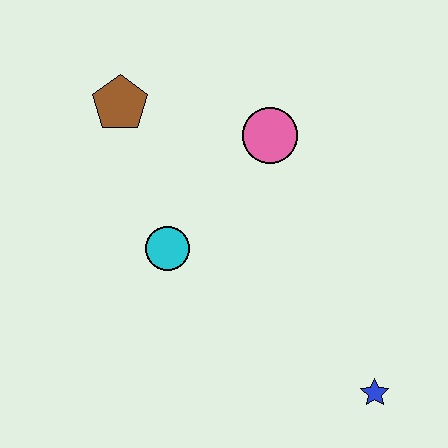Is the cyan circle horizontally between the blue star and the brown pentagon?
Yes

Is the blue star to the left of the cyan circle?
No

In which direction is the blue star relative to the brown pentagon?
The blue star is below the brown pentagon.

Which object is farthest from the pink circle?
The blue star is farthest from the pink circle.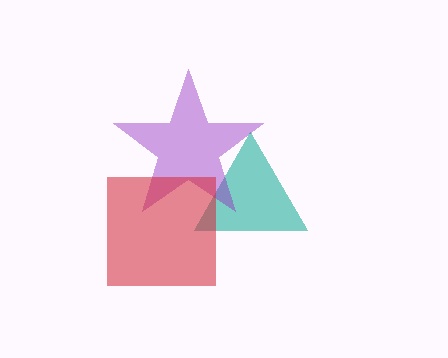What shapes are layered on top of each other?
The layered shapes are: a teal triangle, a purple star, a red square.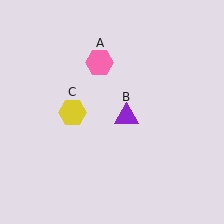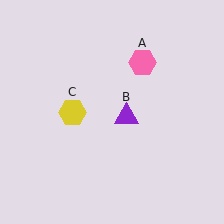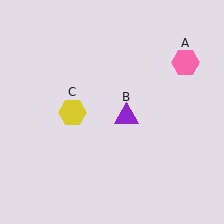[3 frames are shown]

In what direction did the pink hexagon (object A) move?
The pink hexagon (object A) moved right.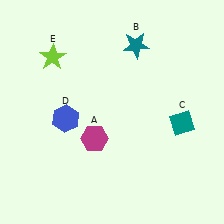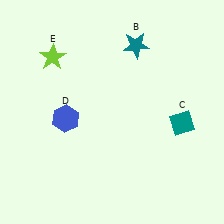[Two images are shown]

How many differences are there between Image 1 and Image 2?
There is 1 difference between the two images.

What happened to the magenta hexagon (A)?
The magenta hexagon (A) was removed in Image 2. It was in the bottom-left area of Image 1.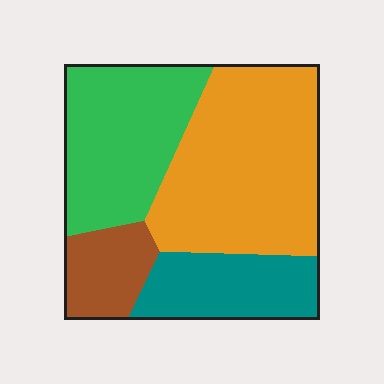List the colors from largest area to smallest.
From largest to smallest: orange, green, teal, brown.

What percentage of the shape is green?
Green takes up between a sixth and a third of the shape.